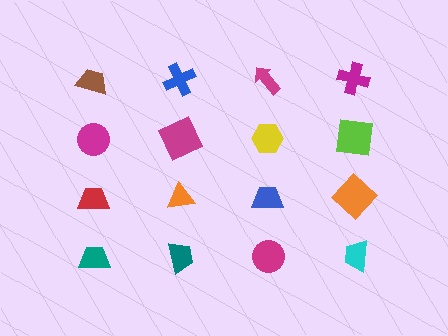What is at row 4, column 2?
A teal trapezoid.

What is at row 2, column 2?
A magenta square.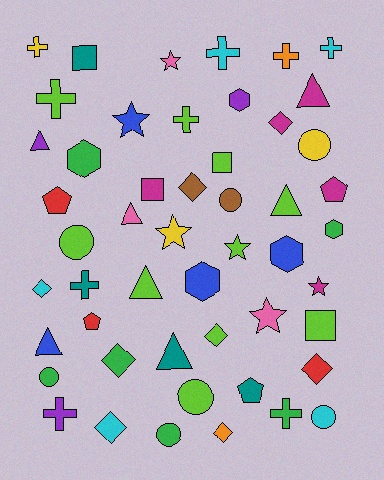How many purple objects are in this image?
There are 3 purple objects.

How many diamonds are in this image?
There are 8 diamonds.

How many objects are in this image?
There are 50 objects.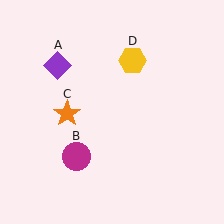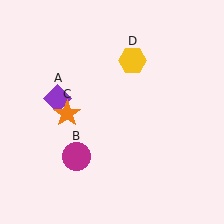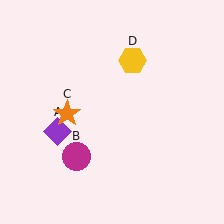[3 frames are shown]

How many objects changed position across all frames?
1 object changed position: purple diamond (object A).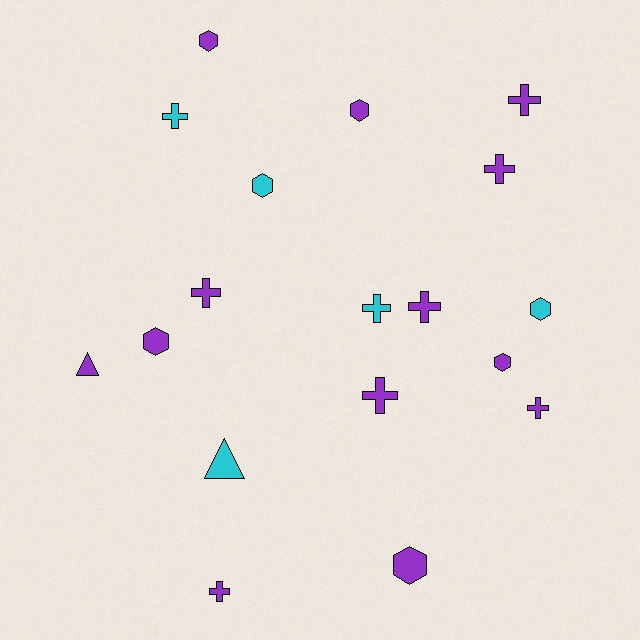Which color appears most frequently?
Purple, with 13 objects.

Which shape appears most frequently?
Cross, with 9 objects.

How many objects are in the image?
There are 18 objects.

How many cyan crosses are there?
There are 2 cyan crosses.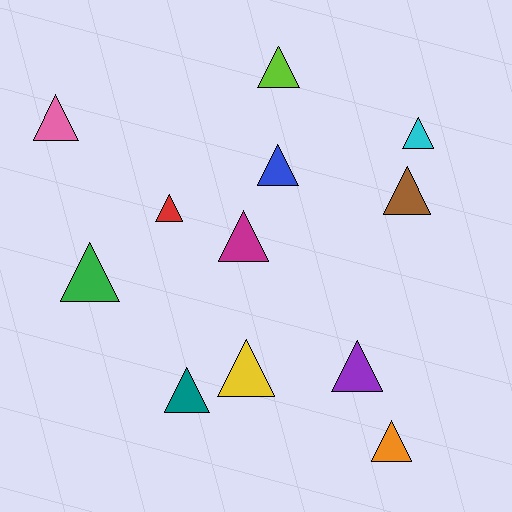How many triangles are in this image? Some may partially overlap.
There are 12 triangles.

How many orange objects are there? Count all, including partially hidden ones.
There is 1 orange object.